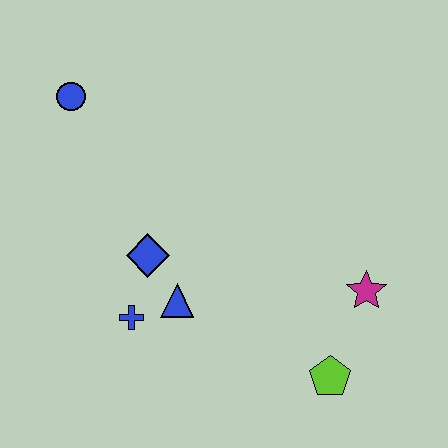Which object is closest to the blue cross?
The blue triangle is closest to the blue cross.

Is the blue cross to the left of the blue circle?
No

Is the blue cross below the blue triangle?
Yes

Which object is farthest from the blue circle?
The lime pentagon is farthest from the blue circle.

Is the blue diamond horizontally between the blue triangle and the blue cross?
Yes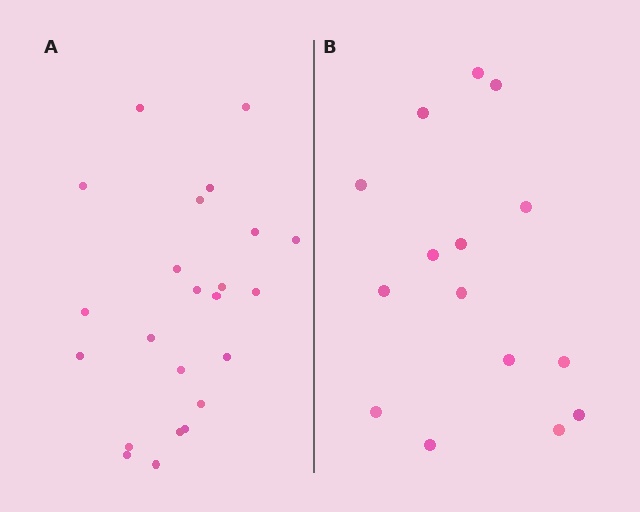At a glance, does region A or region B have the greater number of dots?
Region A (the left region) has more dots.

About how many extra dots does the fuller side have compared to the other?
Region A has roughly 8 or so more dots than region B.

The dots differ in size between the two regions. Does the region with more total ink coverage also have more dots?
No. Region B has more total ink coverage because its dots are larger, but region A actually contains more individual dots. Total area can be misleading — the number of items is what matters here.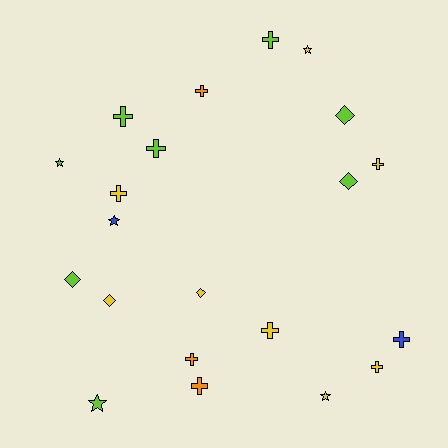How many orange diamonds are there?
There are no orange diamonds.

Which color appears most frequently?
Yellow, with 8 objects.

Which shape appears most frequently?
Cross, with 11 objects.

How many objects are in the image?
There are 21 objects.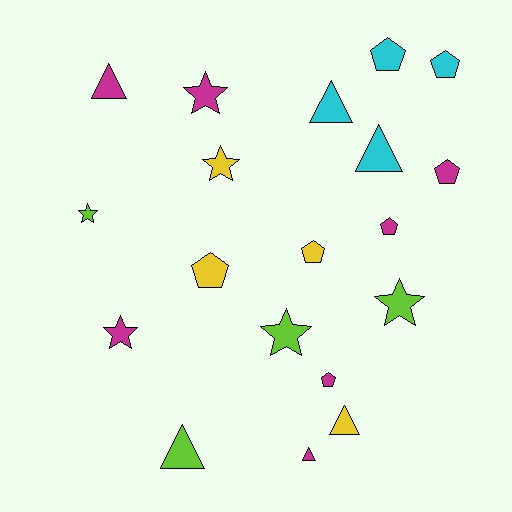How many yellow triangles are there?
There is 1 yellow triangle.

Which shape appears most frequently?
Pentagon, with 7 objects.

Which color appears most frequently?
Magenta, with 7 objects.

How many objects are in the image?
There are 19 objects.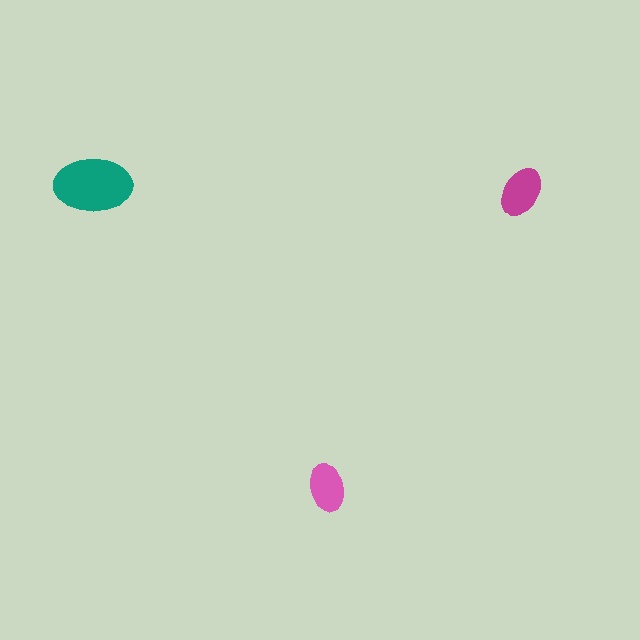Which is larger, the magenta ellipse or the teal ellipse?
The teal one.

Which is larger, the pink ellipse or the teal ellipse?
The teal one.